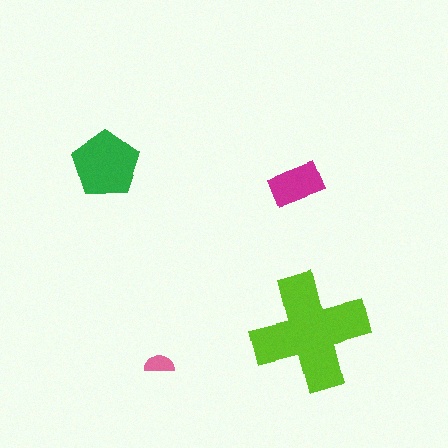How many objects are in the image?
There are 4 objects in the image.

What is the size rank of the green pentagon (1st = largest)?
2nd.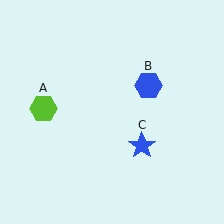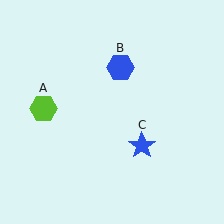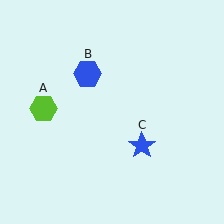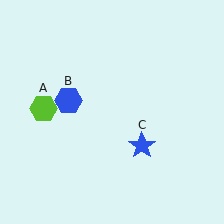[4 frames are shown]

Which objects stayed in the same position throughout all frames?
Lime hexagon (object A) and blue star (object C) remained stationary.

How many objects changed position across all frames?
1 object changed position: blue hexagon (object B).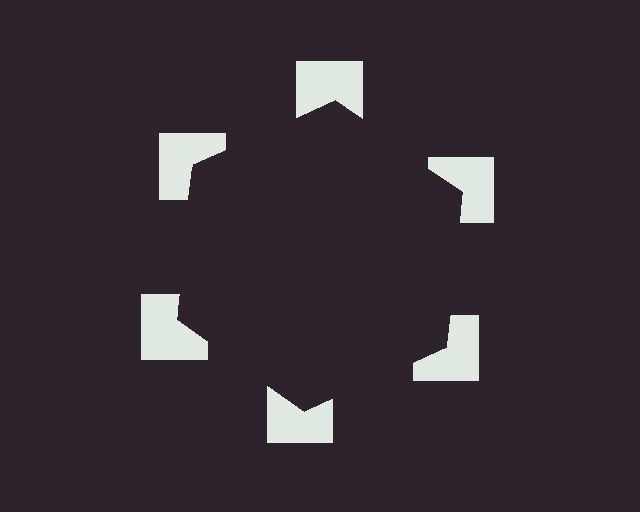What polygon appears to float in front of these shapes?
An illusory hexagon — its edges are inferred from the aligned wedge cuts in the notched squares, not physically drawn.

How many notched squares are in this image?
There are 6 — one at each vertex of the illusory hexagon.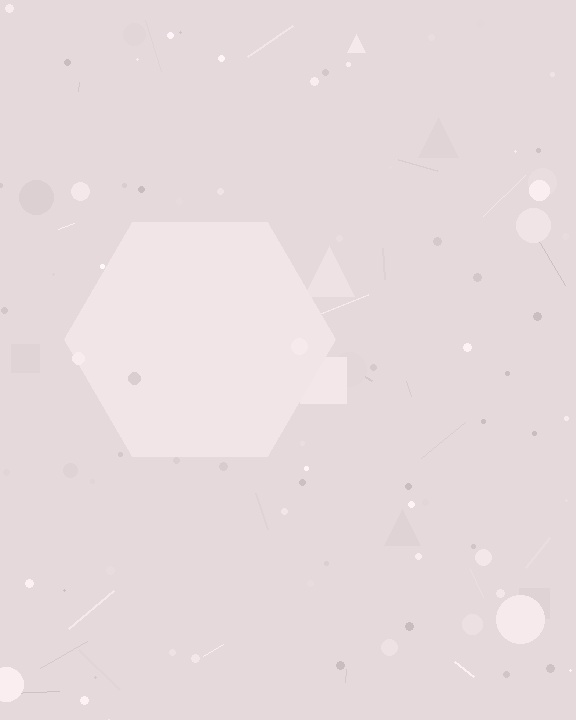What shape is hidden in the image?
A hexagon is hidden in the image.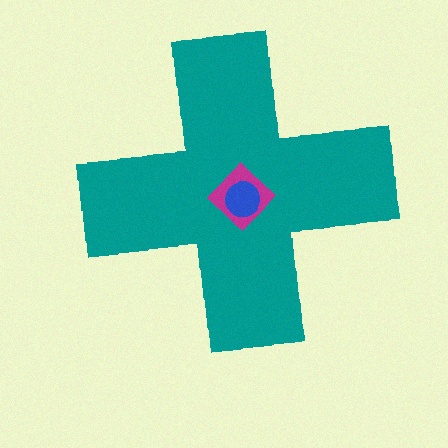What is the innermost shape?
The blue circle.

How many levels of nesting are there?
3.